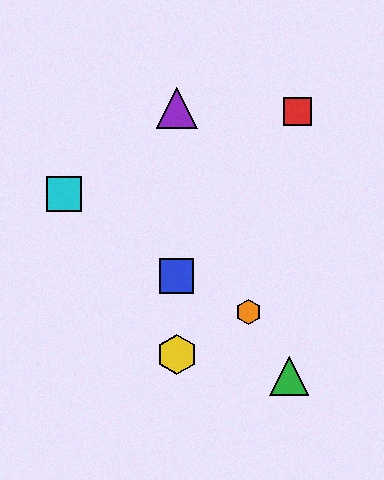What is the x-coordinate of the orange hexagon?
The orange hexagon is at x≈249.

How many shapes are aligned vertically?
3 shapes (the blue square, the yellow hexagon, the purple triangle) are aligned vertically.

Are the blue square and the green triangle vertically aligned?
No, the blue square is at x≈177 and the green triangle is at x≈289.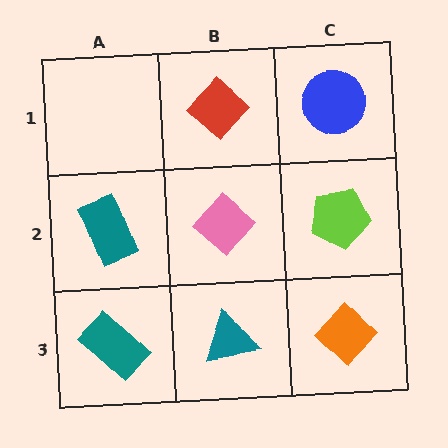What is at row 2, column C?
A lime pentagon.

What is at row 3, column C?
An orange diamond.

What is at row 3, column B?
A teal triangle.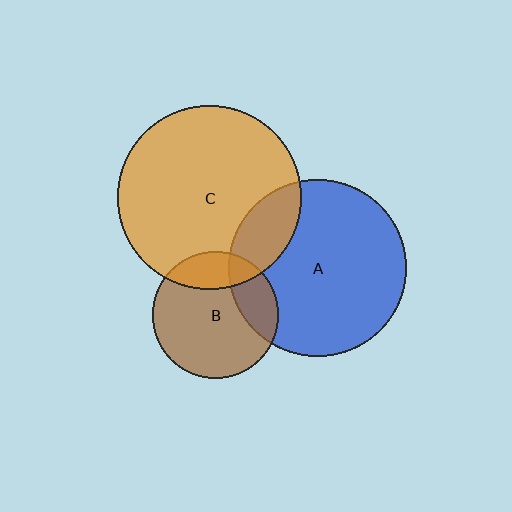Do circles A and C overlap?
Yes.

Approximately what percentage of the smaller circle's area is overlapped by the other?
Approximately 20%.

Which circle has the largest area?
Circle C (orange).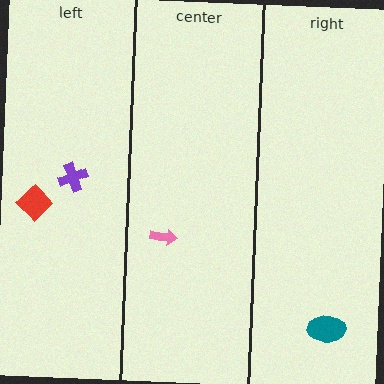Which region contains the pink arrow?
The center region.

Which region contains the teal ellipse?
The right region.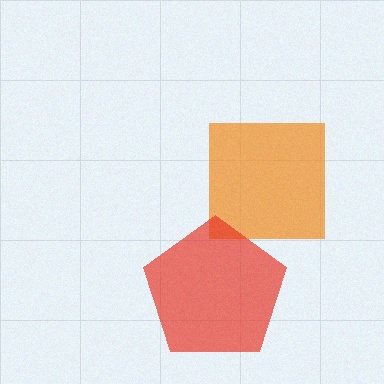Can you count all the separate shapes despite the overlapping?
Yes, there are 2 separate shapes.